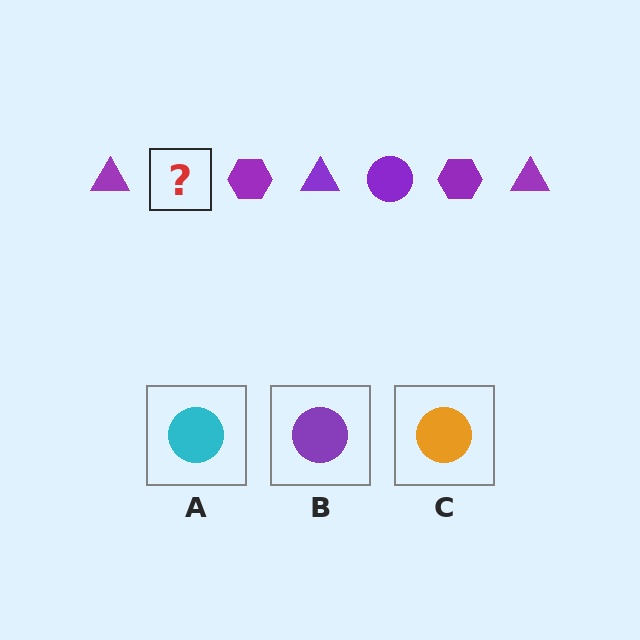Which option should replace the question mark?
Option B.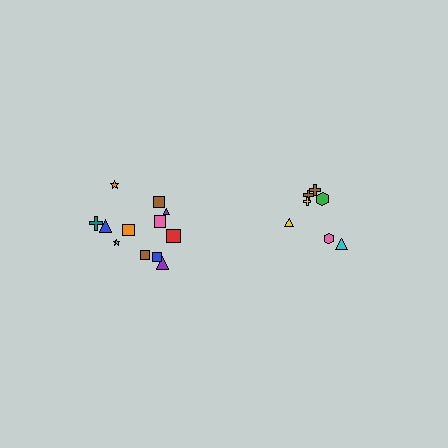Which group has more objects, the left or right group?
The left group.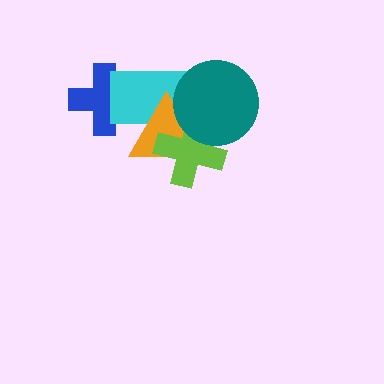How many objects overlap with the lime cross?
3 objects overlap with the lime cross.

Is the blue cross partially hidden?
Yes, it is partially covered by another shape.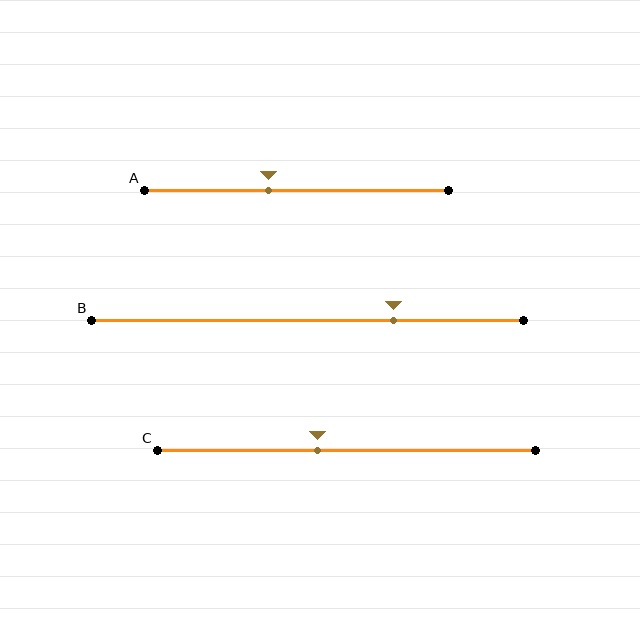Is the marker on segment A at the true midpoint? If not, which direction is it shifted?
No, the marker on segment A is shifted to the left by about 9% of the segment length.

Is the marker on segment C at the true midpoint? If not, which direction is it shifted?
No, the marker on segment C is shifted to the left by about 8% of the segment length.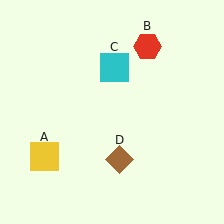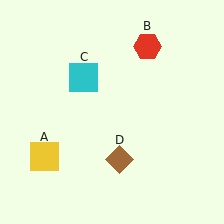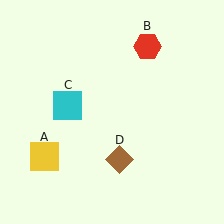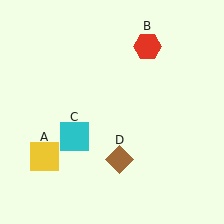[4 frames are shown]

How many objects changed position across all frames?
1 object changed position: cyan square (object C).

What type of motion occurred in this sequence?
The cyan square (object C) rotated counterclockwise around the center of the scene.